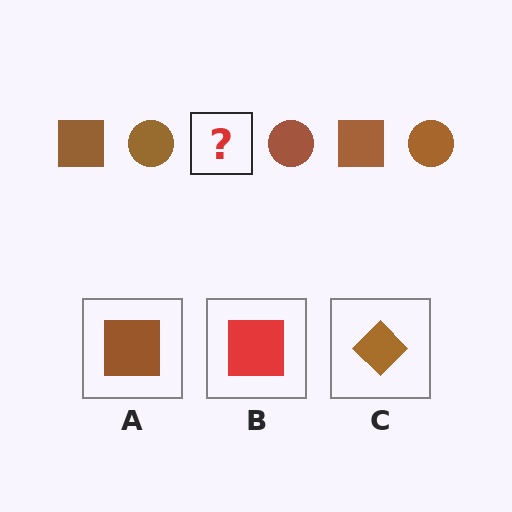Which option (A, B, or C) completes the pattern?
A.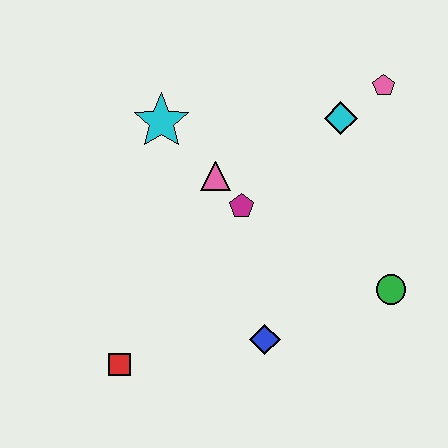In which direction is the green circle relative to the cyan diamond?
The green circle is below the cyan diamond.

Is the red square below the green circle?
Yes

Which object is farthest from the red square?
The pink pentagon is farthest from the red square.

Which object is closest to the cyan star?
The pink triangle is closest to the cyan star.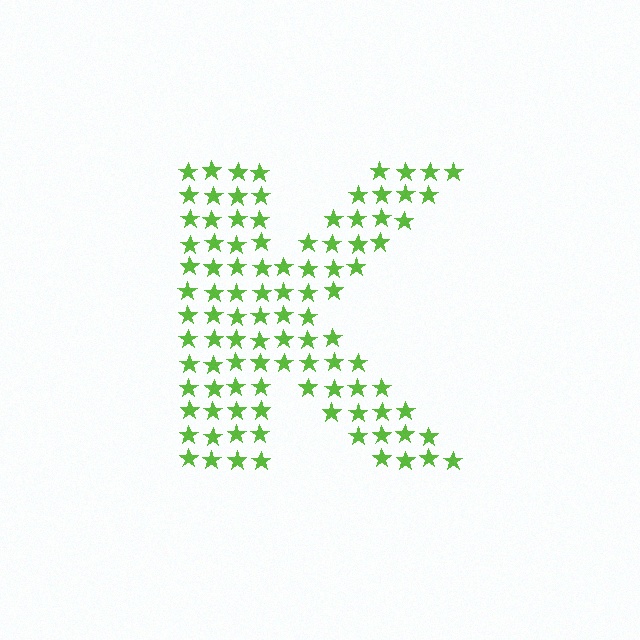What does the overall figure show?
The overall figure shows the letter K.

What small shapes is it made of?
It is made of small stars.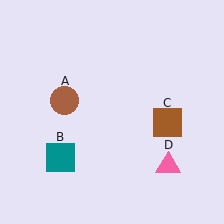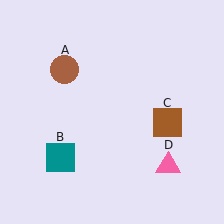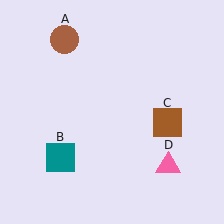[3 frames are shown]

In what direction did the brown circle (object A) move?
The brown circle (object A) moved up.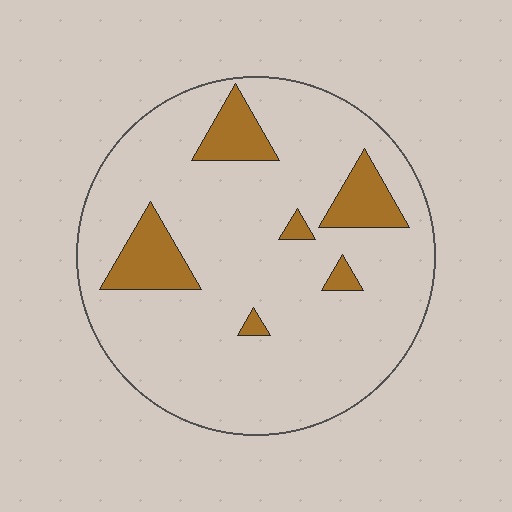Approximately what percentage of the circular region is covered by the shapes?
Approximately 15%.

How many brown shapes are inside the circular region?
6.